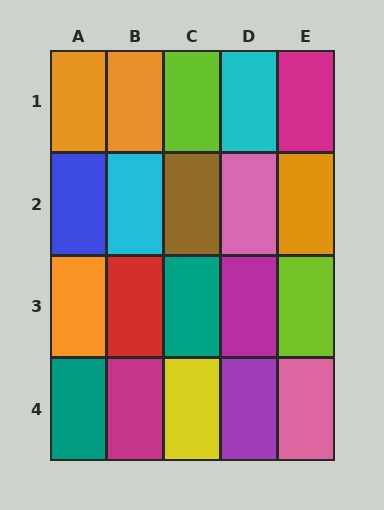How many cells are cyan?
2 cells are cyan.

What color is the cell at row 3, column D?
Magenta.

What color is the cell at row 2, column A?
Blue.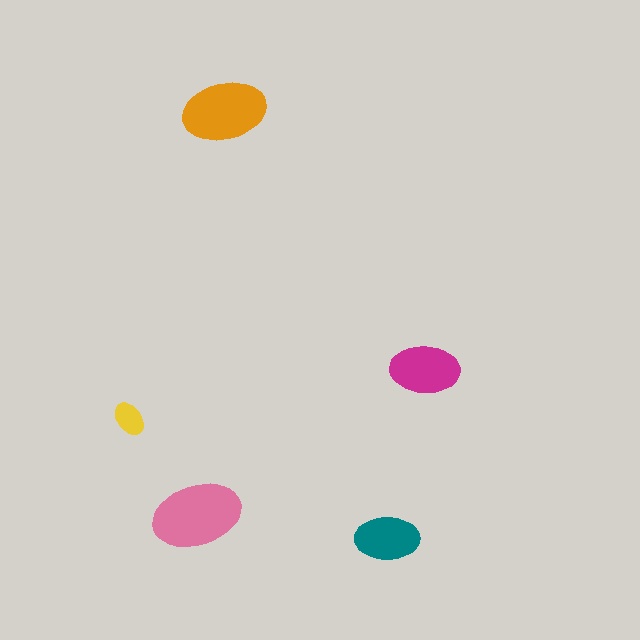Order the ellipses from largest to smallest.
the pink one, the orange one, the magenta one, the teal one, the yellow one.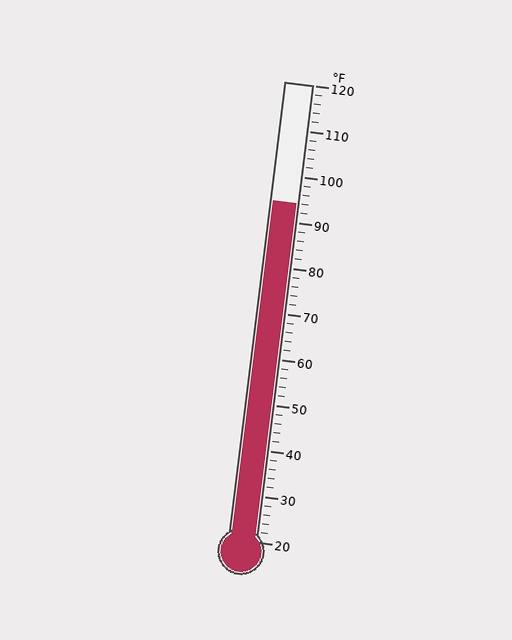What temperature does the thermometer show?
The thermometer shows approximately 94°F.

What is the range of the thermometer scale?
The thermometer scale ranges from 20°F to 120°F.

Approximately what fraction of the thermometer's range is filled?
The thermometer is filled to approximately 75% of its range.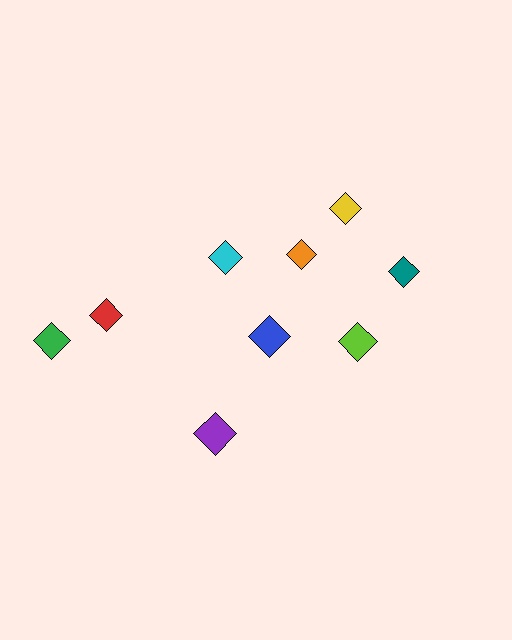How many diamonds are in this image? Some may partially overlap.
There are 9 diamonds.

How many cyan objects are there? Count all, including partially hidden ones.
There is 1 cyan object.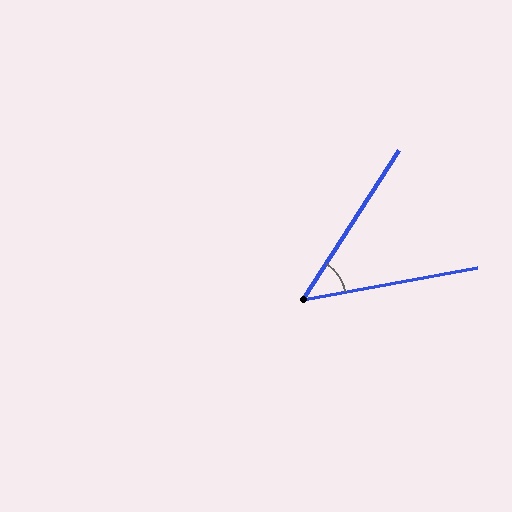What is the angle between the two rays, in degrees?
Approximately 47 degrees.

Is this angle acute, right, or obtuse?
It is acute.